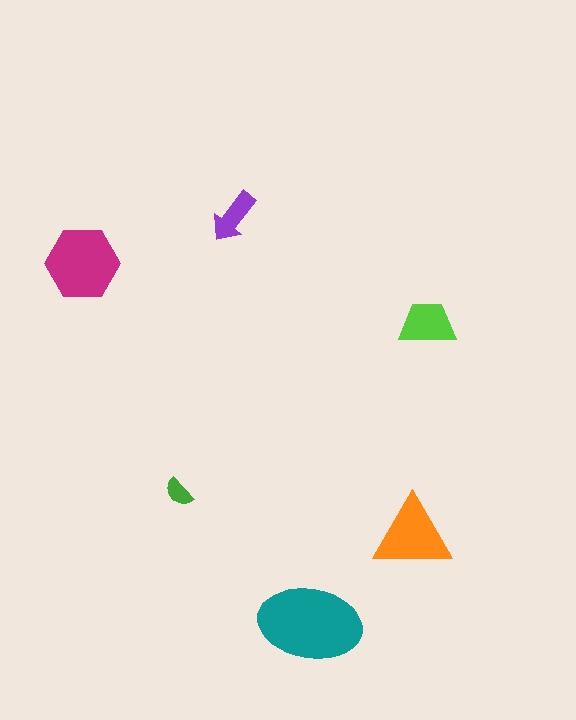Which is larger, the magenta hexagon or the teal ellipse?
The teal ellipse.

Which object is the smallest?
The green semicircle.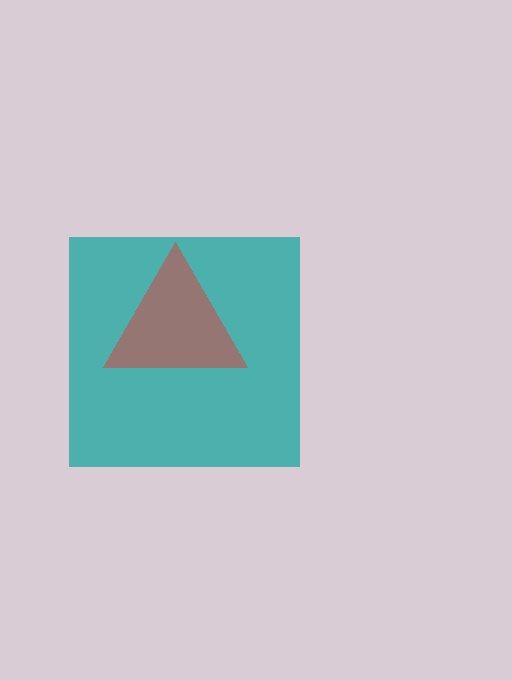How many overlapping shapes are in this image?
There are 2 overlapping shapes in the image.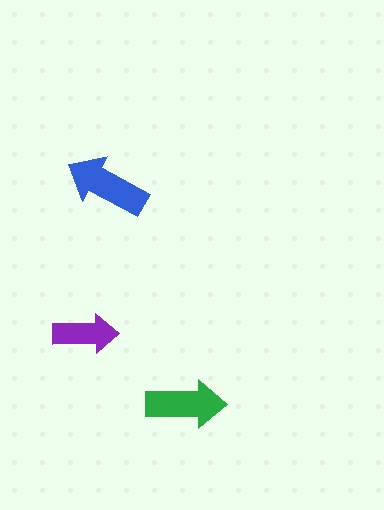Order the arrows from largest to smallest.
the blue one, the green one, the purple one.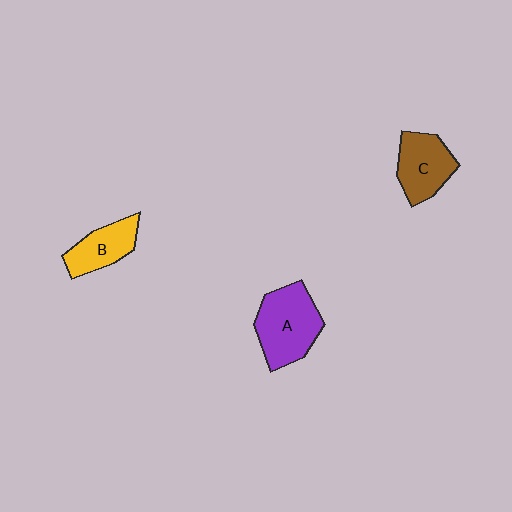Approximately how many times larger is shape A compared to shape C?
Approximately 1.3 times.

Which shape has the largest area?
Shape A (purple).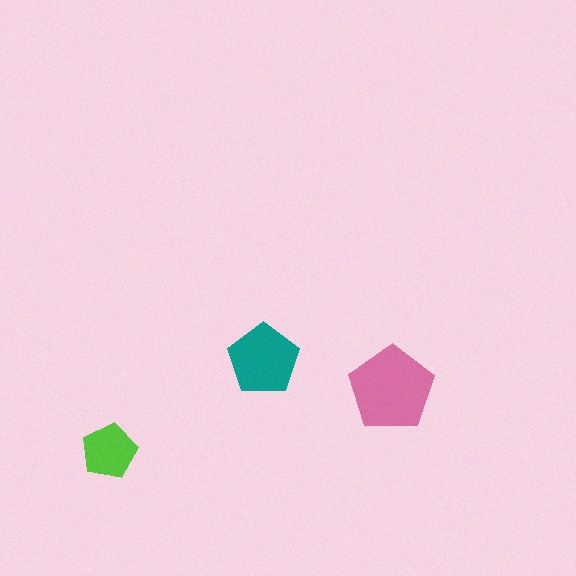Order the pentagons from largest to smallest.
the pink one, the teal one, the lime one.